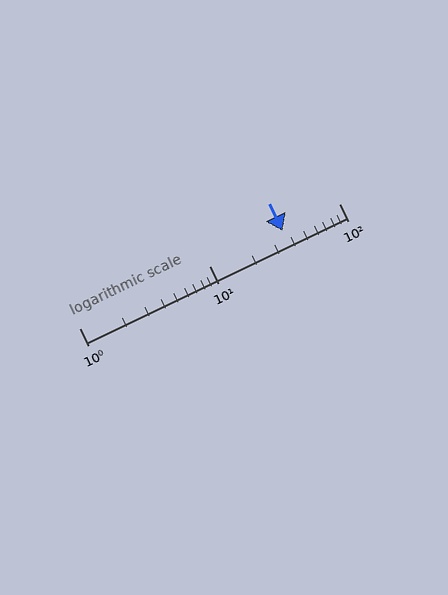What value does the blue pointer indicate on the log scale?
The pointer indicates approximately 37.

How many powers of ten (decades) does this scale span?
The scale spans 2 decades, from 1 to 100.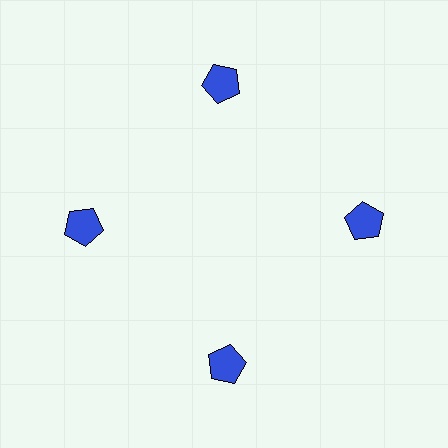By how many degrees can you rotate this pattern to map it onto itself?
The pattern maps onto itself every 90 degrees of rotation.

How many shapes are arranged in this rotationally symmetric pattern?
There are 4 shapes, arranged in 4 groups of 1.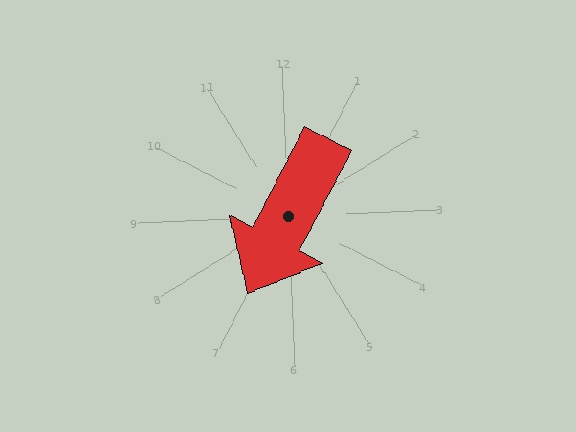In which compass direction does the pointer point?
Southwest.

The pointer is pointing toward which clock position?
Roughly 7 o'clock.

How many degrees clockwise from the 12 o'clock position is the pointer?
Approximately 210 degrees.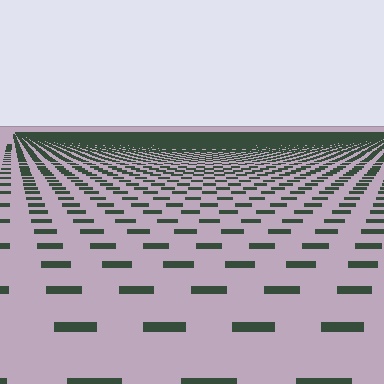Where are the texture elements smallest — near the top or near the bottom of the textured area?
Near the top.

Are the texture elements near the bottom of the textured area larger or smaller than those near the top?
Larger. Near the bottom, elements are closer to the viewer and appear at a bigger on-screen size.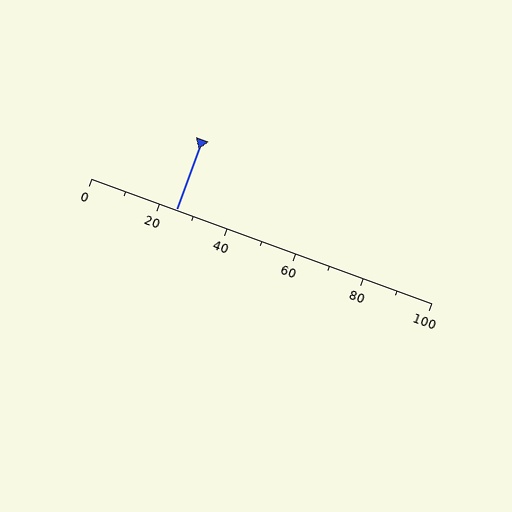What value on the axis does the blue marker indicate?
The marker indicates approximately 25.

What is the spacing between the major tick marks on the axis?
The major ticks are spaced 20 apart.